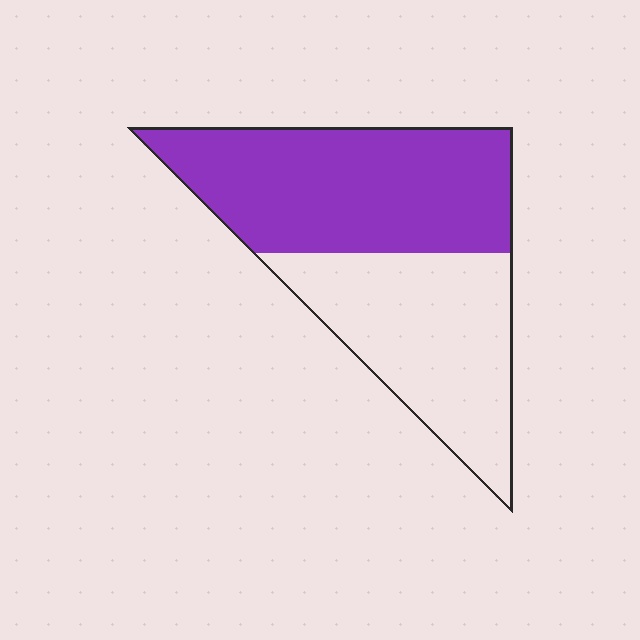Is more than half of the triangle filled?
Yes.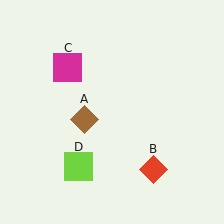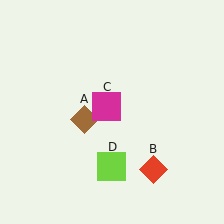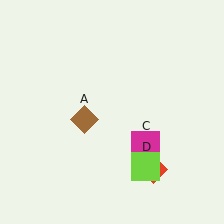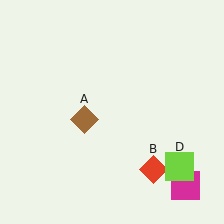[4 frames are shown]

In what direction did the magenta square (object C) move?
The magenta square (object C) moved down and to the right.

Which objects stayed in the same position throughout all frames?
Brown diamond (object A) and red diamond (object B) remained stationary.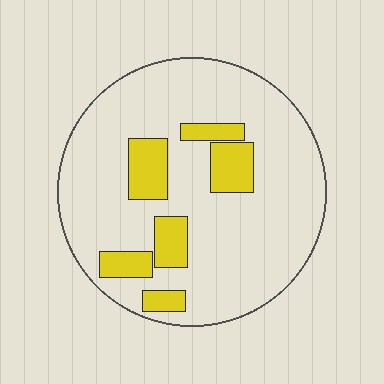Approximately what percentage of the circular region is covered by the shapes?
Approximately 20%.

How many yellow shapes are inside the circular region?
6.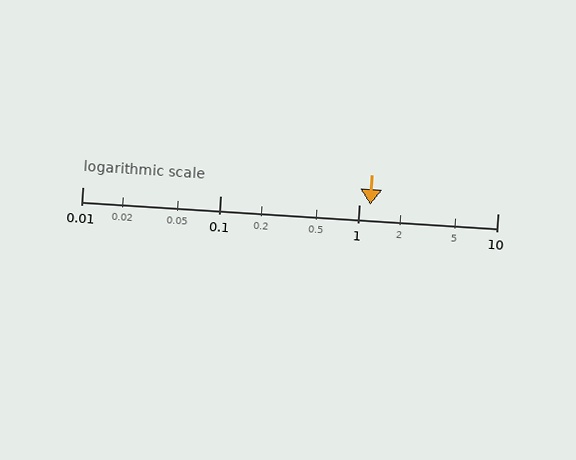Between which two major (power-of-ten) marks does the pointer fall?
The pointer is between 1 and 10.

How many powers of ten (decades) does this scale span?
The scale spans 3 decades, from 0.01 to 10.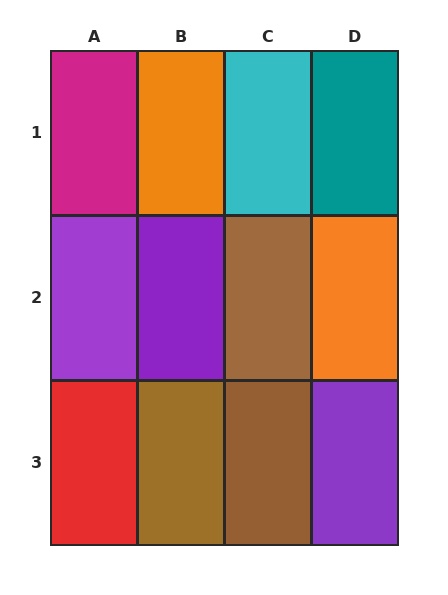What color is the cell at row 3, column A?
Red.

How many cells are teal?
1 cell is teal.